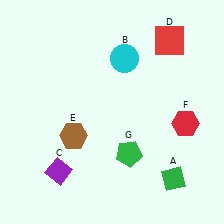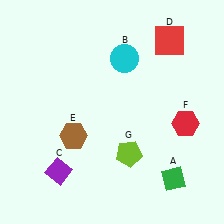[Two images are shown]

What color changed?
The pentagon (G) changed from green in Image 1 to lime in Image 2.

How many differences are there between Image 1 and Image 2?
There is 1 difference between the two images.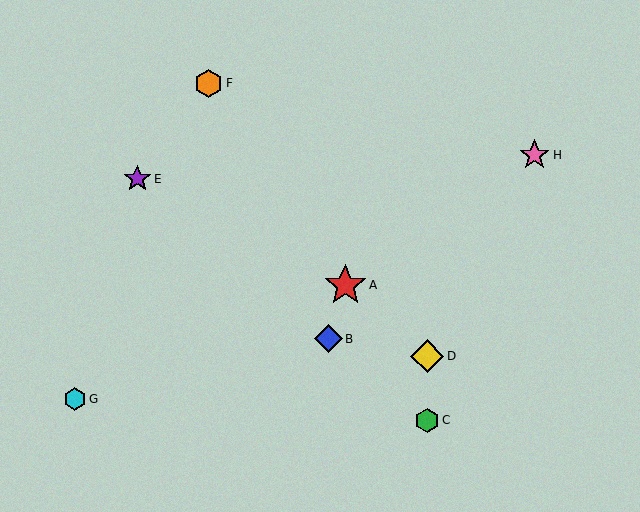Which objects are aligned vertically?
Objects C, D are aligned vertically.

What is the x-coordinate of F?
Object F is at x≈208.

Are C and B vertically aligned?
No, C is at x≈427 and B is at x≈328.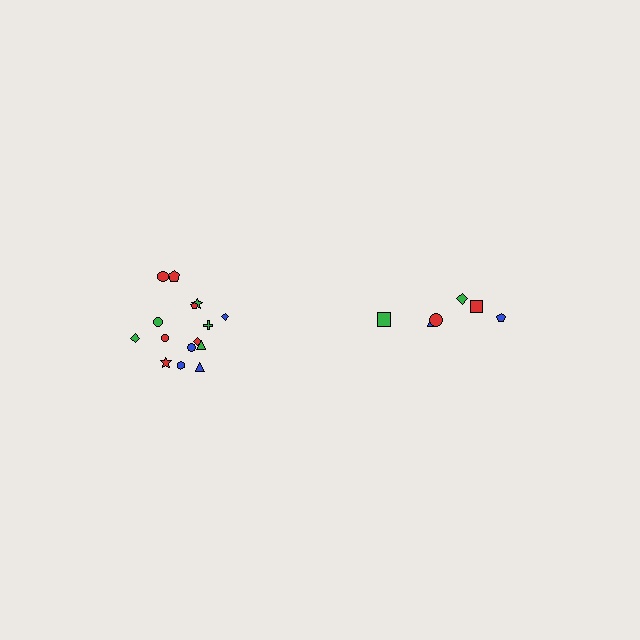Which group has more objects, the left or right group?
The left group.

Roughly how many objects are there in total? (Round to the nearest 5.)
Roughly 20 objects in total.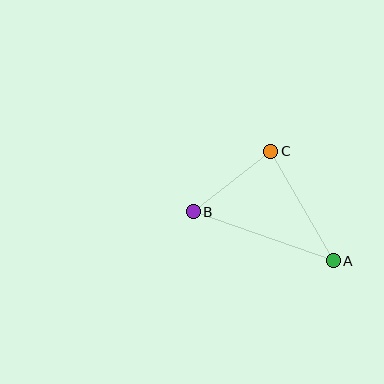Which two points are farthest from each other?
Points A and B are farthest from each other.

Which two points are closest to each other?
Points B and C are closest to each other.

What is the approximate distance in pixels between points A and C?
The distance between A and C is approximately 126 pixels.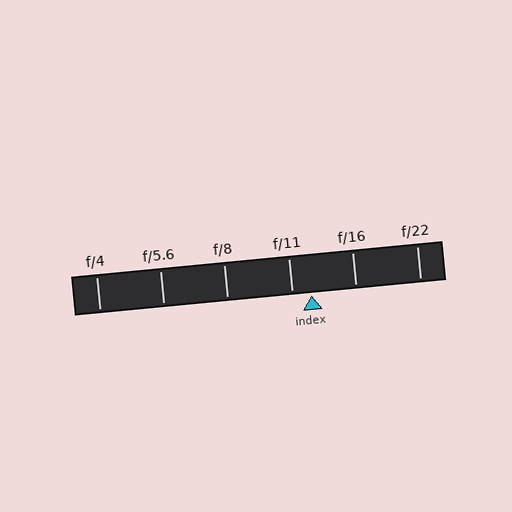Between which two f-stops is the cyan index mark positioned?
The index mark is between f/11 and f/16.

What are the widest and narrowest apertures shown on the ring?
The widest aperture shown is f/4 and the narrowest is f/22.